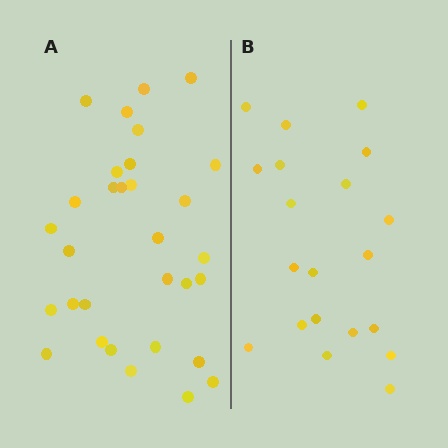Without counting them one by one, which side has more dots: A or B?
Region A (the left region) has more dots.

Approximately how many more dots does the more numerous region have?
Region A has roughly 12 or so more dots than region B.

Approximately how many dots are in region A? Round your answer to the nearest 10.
About 30 dots. (The exact count is 31, which rounds to 30.)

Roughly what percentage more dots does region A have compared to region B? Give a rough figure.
About 55% more.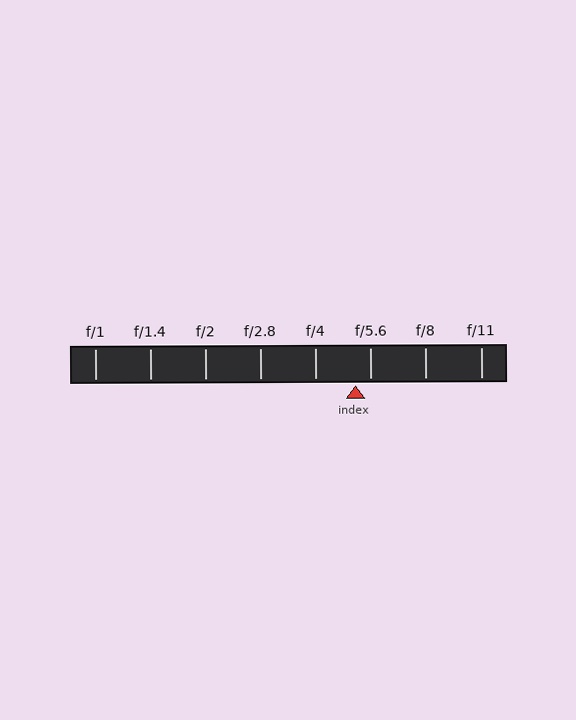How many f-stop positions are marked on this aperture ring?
There are 8 f-stop positions marked.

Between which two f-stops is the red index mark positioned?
The index mark is between f/4 and f/5.6.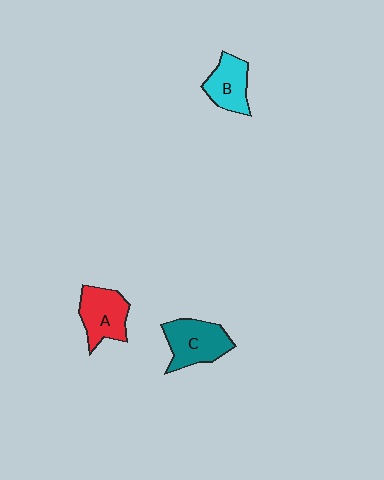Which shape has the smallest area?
Shape B (cyan).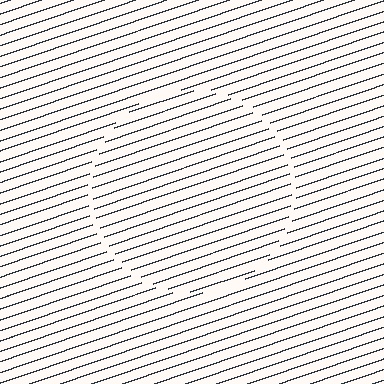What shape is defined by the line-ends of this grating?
An illusory circle. The interior of the shape contains the same grating, shifted by half a period — the contour is defined by the phase discontinuity where line-ends from the inner and outer gratings abut.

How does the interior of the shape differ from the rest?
The interior of the shape contains the same grating, shifted by half a period — the contour is defined by the phase discontinuity where line-ends from the inner and outer gratings abut.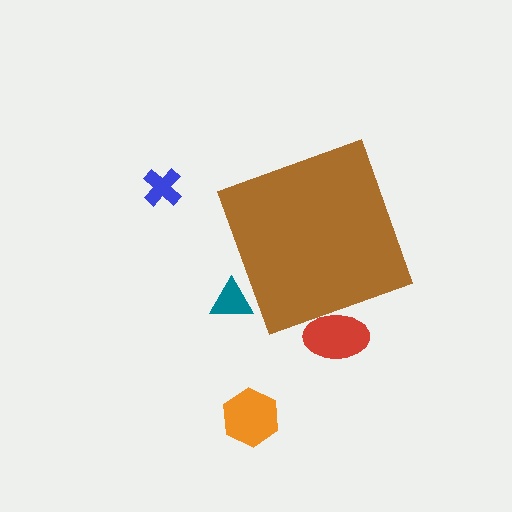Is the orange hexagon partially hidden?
No, the orange hexagon is fully visible.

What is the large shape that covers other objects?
A brown diamond.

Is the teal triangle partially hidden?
Yes, the teal triangle is partially hidden behind the brown diamond.